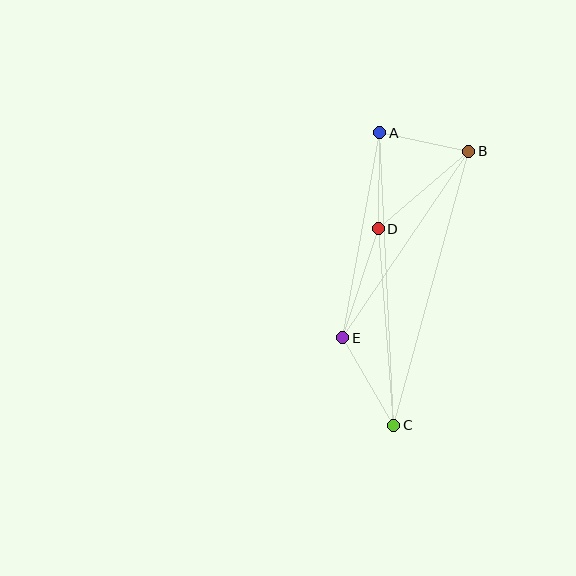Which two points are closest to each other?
Points A and B are closest to each other.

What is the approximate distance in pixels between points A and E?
The distance between A and E is approximately 208 pixels.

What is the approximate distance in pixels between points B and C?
The distance between B and C is approximately 284 pixels.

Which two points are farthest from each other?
Points A and C are farthest from each other.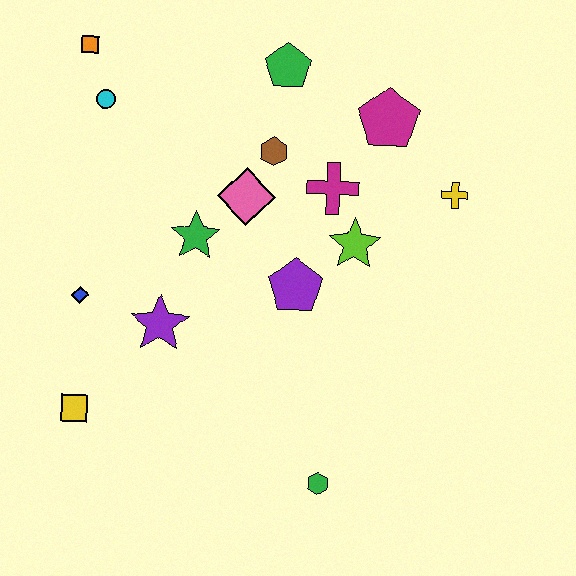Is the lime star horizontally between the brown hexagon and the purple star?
No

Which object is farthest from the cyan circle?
The green hexagon is farthest from the cyan circle.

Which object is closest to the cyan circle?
The orange square is closest to the cyan circle.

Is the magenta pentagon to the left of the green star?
No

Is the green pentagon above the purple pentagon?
Yes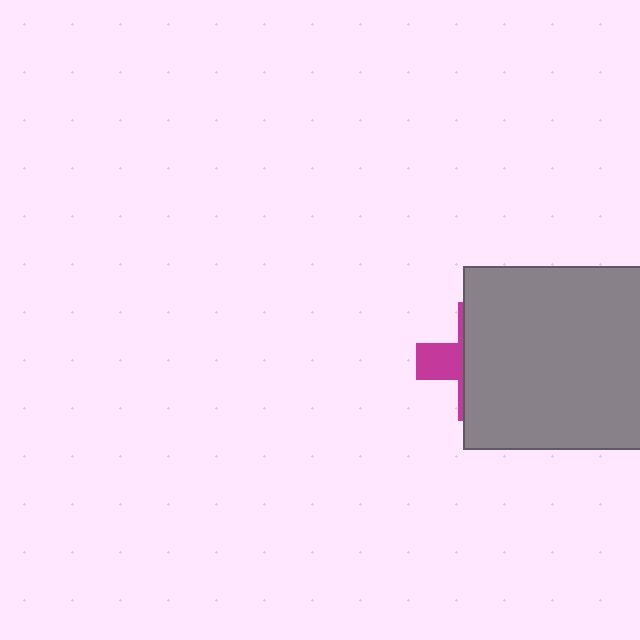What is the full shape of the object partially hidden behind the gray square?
The partially hidden object is a magenta cross.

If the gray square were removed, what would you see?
You would see the complete magenta cross.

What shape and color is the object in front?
The object in front is a gray square.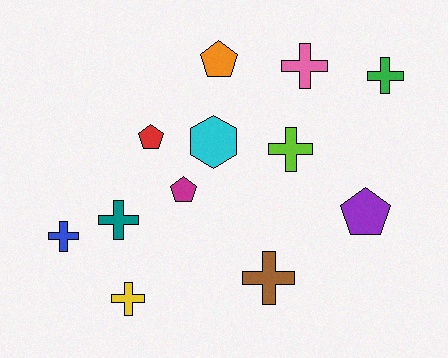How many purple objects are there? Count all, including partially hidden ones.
There is 1 purple object.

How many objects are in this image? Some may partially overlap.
There are 12 objects.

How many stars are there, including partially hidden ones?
There are no stars.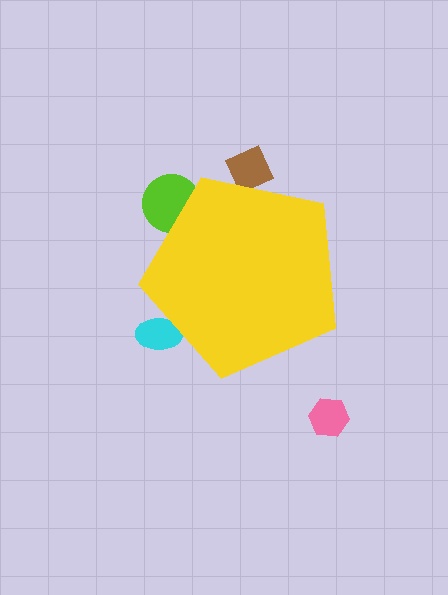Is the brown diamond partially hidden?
Yes, the brown diamond is partially hidden behind the yellow pentagon.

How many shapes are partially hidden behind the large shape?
3 shapes are partially hidden.